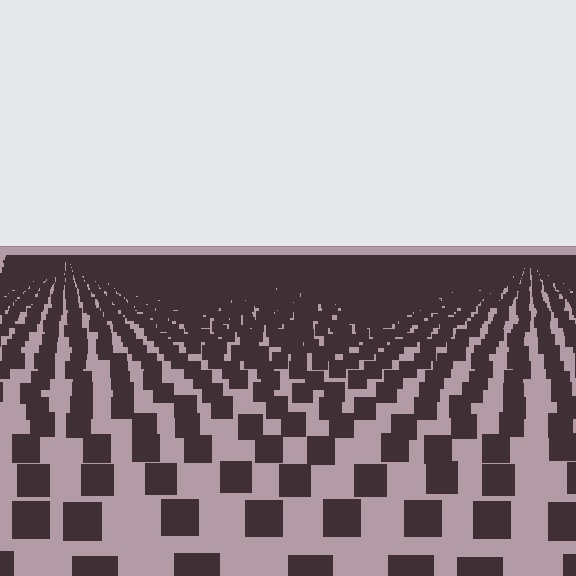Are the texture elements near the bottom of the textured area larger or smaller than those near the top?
Larger. Near the bottom, elements are closer to the viewer and appear at a bigger on-screen size.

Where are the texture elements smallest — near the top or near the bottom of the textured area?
Near the top.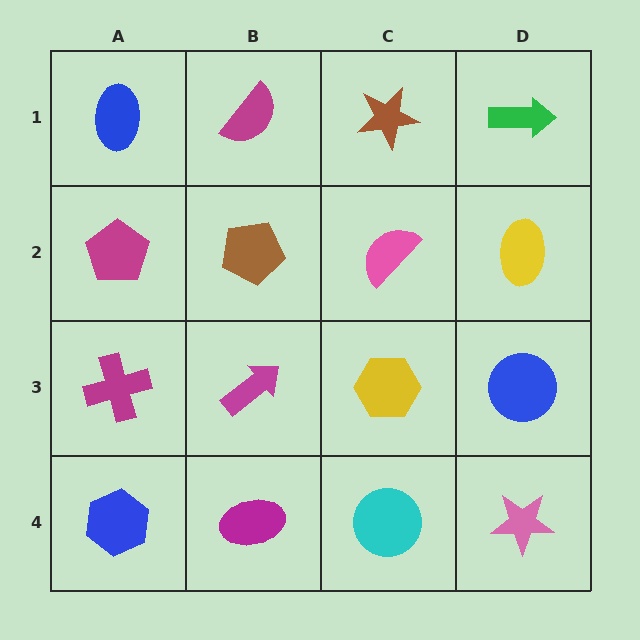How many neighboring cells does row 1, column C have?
3.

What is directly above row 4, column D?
A blue circle.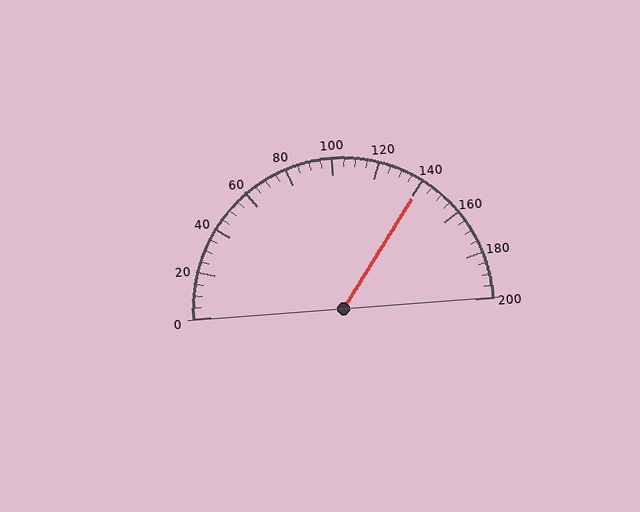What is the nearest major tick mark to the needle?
The nearest major tick mark is 140.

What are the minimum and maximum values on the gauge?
The gauge ranges from 0 to 200.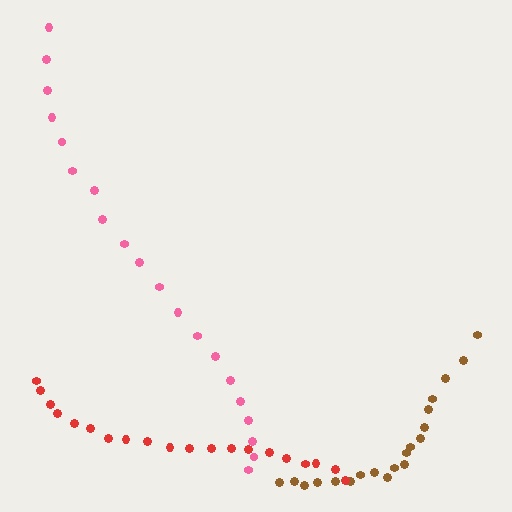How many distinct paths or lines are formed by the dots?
There are 3 distinct paths.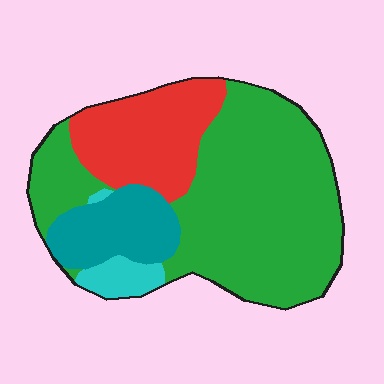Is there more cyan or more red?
Red.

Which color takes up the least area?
Cyan, at roughly 5%.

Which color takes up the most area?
Green, at roughly 60%.